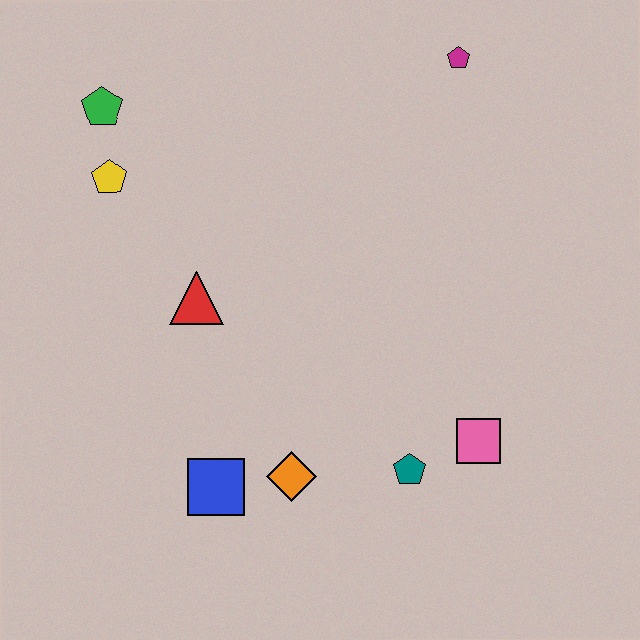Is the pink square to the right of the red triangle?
Yes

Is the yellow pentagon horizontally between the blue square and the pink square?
No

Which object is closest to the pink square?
The teal pentagon is closest to the pink square.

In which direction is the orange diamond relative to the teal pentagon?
The orange diamond is to the left of the teal pentagon.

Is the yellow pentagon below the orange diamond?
No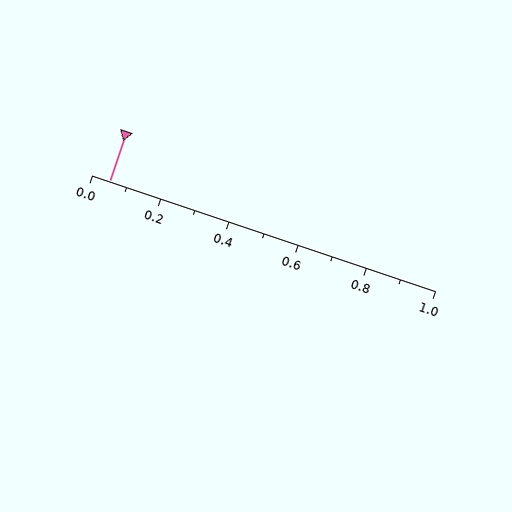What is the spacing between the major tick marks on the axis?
The major ticks are spaced 0.2 apart.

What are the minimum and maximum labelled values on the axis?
The axis runs from 0.0 to 1.0.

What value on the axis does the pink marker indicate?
The marker indicates approximately 0.05.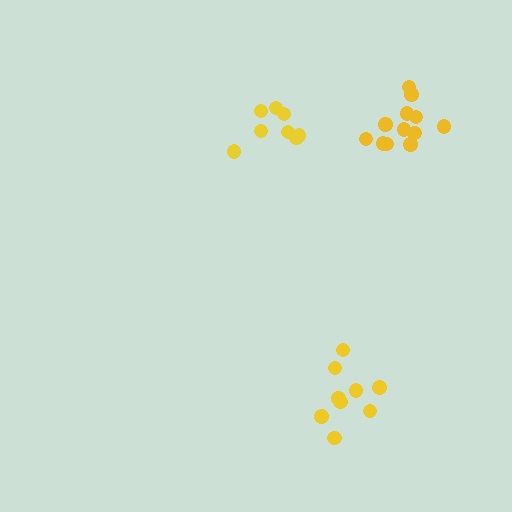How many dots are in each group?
Group 1: 12 dots, Group 2: 9 dots, Group 3: 8 dots (29 total).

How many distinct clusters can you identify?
There are 3 distinct clusters.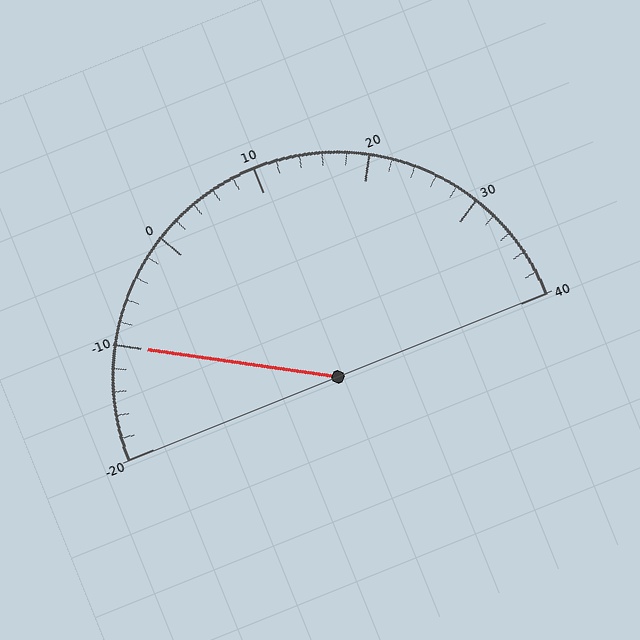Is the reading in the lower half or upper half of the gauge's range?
The reading is in the lower half of the range (-20 to 40).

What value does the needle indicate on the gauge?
The needle indicates approximately -10.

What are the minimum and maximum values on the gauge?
The gauge ranges from -20 to 40.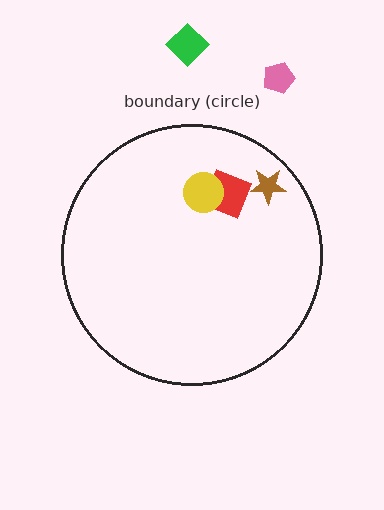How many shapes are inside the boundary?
3 inside, 2 outside.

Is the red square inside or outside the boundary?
Inside.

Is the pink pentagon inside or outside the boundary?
Outside.